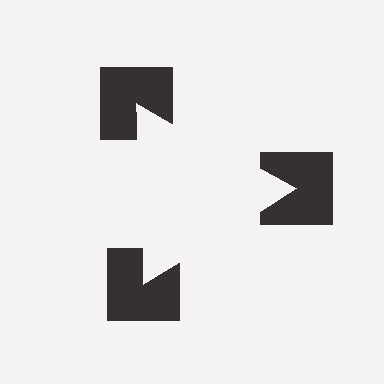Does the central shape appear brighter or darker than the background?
It typically appears slightly brighter than the background, even though no actual brightness change is drawn.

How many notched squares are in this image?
There are 3 — one at each vertex of the illusory triangle.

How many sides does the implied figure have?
3 sides.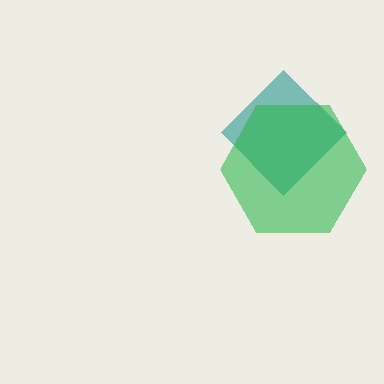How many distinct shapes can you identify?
There are 2 distinct shapes: a teal diamond, a green hexagon.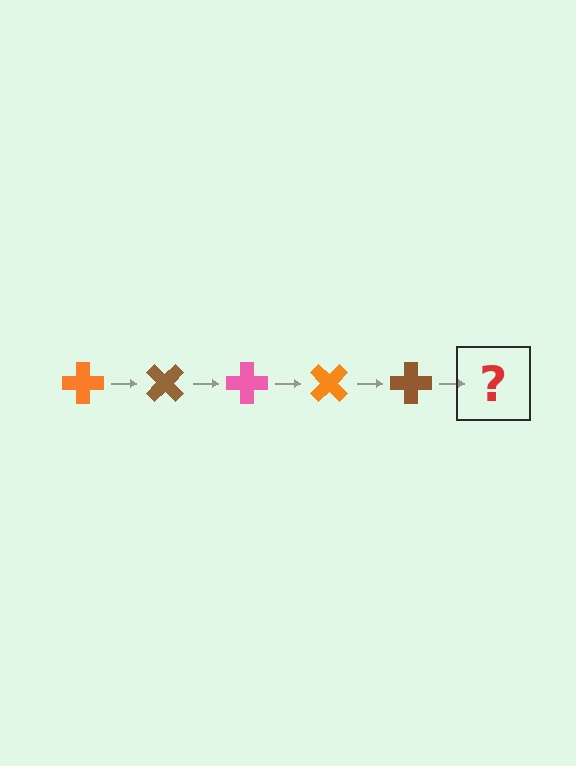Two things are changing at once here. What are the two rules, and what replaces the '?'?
The two rules are that it rotates 45 degrees each step and the color cycles through orange, brown, and pink. The '?' should be a pink cross, rotated 225 degrees from the start.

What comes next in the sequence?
The next element should be a pink cross, rotated 225 degrees from the start.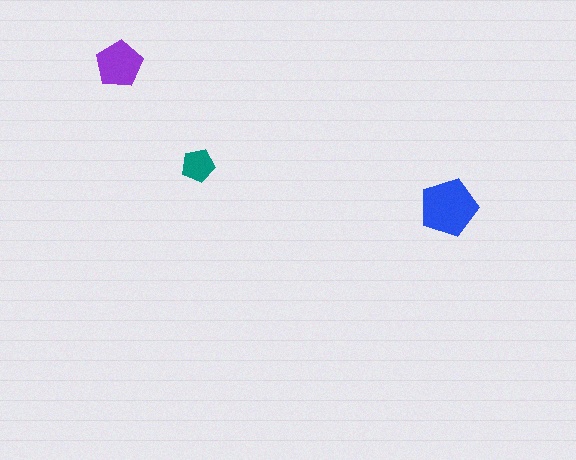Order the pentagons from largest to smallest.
the blue one, the purple one, the teal one.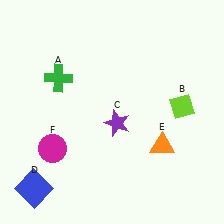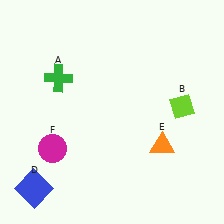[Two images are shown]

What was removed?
The purple star (C) was removed in Image 2.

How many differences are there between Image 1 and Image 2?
There is 1 difference between the two images.